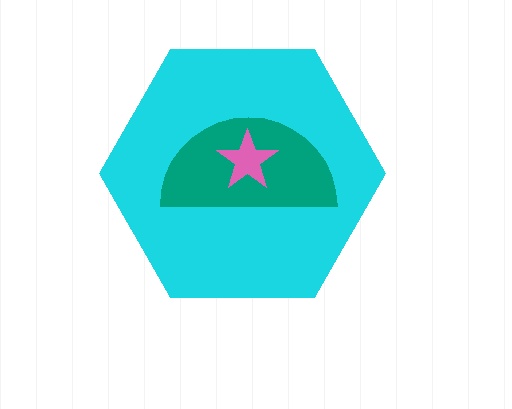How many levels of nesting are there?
3.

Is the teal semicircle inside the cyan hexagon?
Yes.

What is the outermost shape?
The cyan hexagon.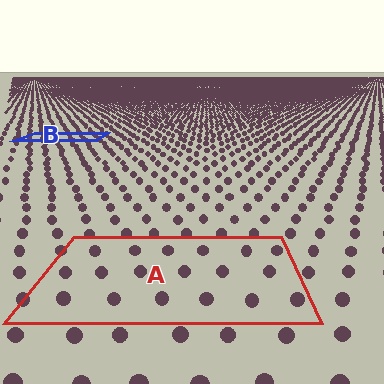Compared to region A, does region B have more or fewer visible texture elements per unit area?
Region B has more texture elements per unit area — they are packed more densely because it is farther away.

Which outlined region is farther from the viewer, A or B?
Region B is farther from the viewer — the texture elements inside it appear smaller and more densely packed.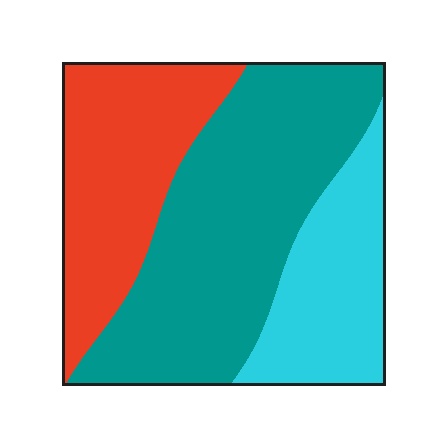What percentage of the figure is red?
Red covers around 30% of the figure.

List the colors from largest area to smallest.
From largest to smallest: teal, red, cyan.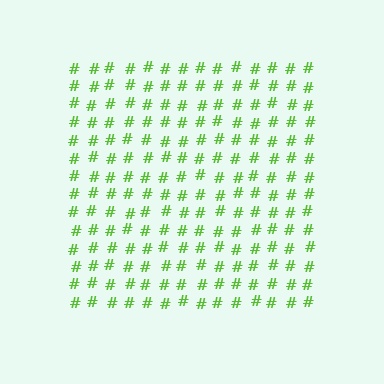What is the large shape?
The large shape is a square.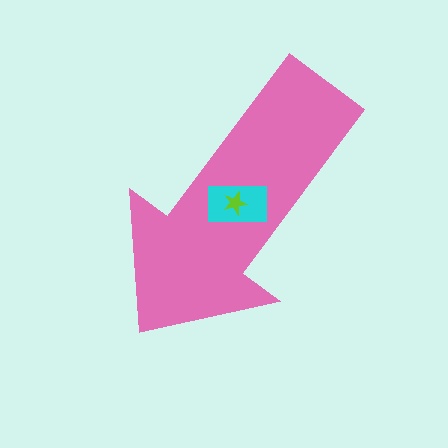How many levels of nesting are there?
3.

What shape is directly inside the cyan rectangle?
The lime star.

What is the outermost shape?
The pink arrow.